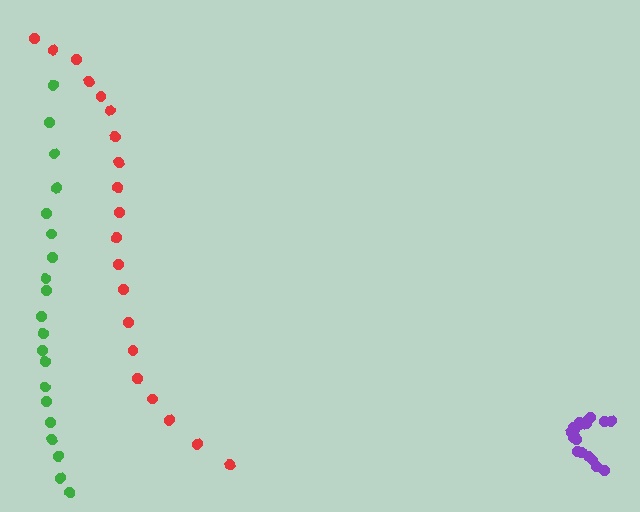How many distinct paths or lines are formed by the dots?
There are 3 distinct paths.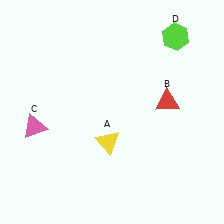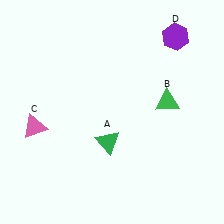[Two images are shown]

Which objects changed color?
A changed from yellow to green. B changed from red to green. D changed from lime to purple.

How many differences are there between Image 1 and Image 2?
There are 3 differences between the two images.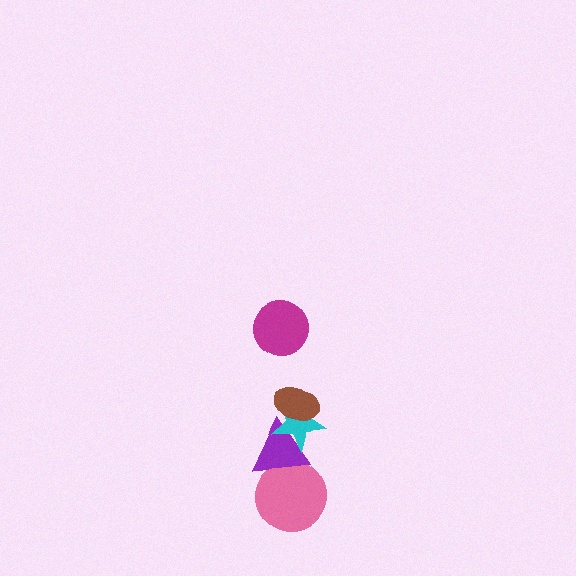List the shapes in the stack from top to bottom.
From top to bottom: the magenta circle, the brown ellipse, the cyan star, the purple triangle, the pink circle.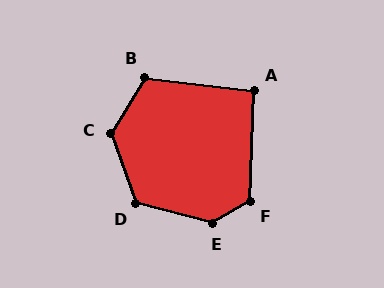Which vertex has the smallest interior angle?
A, at approximately 95 degrees.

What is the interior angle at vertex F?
Approximately 122 degrees (obtuse).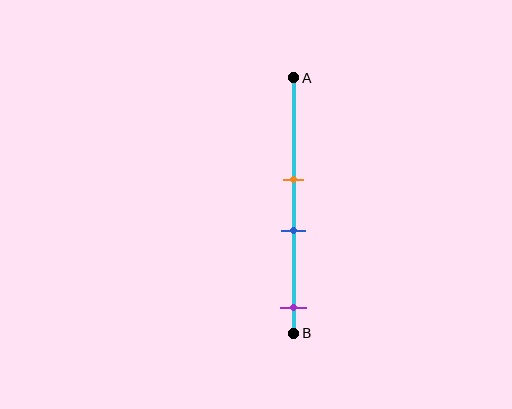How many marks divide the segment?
There are 3 marks dividing the segment.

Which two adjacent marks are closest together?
The orange and blue marks are the closest adjacent pair.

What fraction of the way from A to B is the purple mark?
The purple mark is approximately 90% (0.9) of the way from A to B.